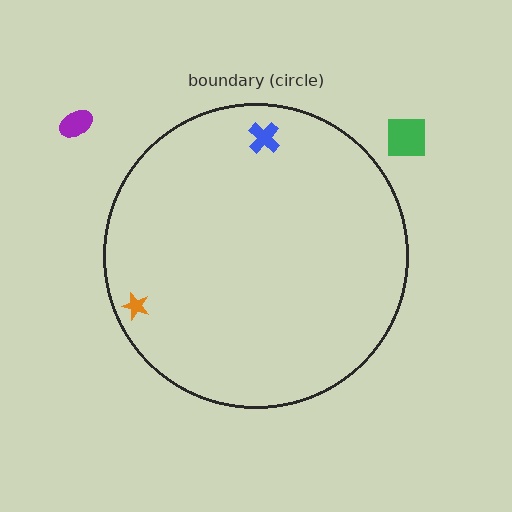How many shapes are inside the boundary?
2 inside, 2 outside.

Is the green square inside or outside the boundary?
Outside.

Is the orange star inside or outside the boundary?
Inside.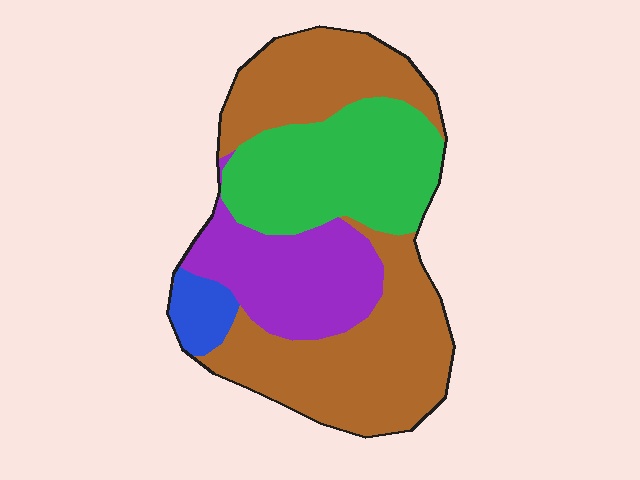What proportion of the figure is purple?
Purple takes up about one fifth (1/5) of the figure.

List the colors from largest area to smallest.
From largest to smallest: brown, green, purple, blue.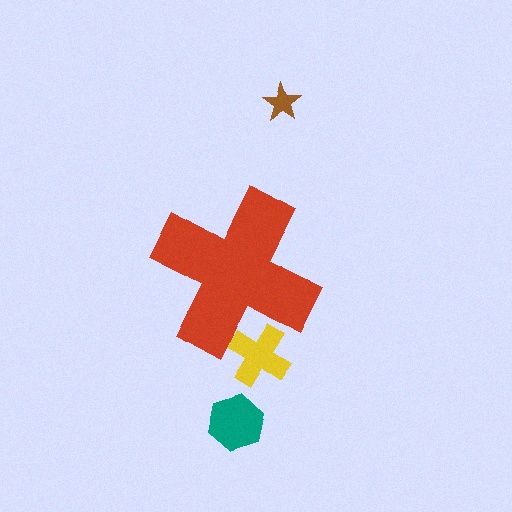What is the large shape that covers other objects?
A red cross.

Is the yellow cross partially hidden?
Yes, the yellow cross is partially hidden behind the red cross.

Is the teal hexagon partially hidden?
No, the teal hexagon is fully visible.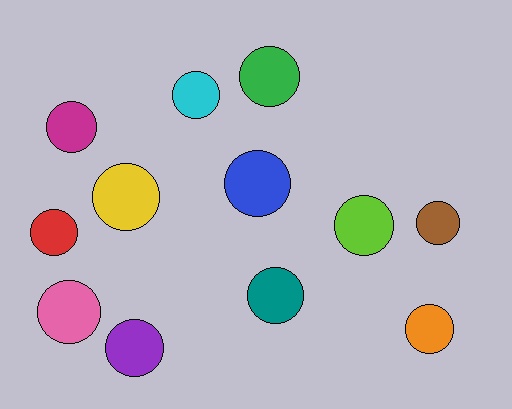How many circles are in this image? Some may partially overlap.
There are 12 circles.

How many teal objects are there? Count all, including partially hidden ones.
There is 1 teal object.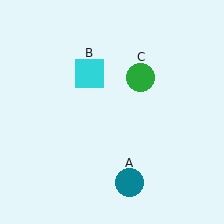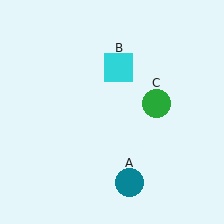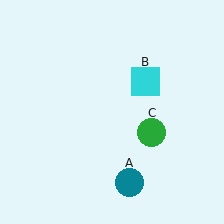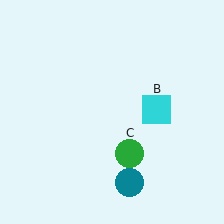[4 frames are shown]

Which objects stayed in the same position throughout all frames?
Teal circle (object A) remained stationary.